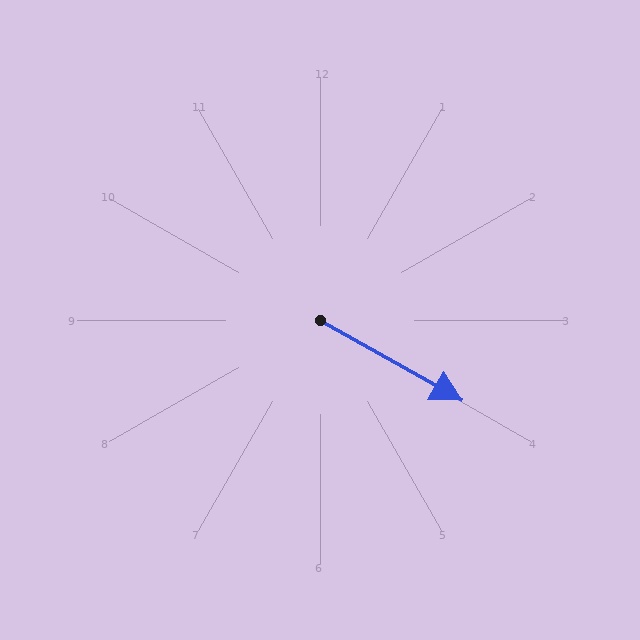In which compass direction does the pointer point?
Southeast.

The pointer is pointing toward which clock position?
Roughly 4 o'clock.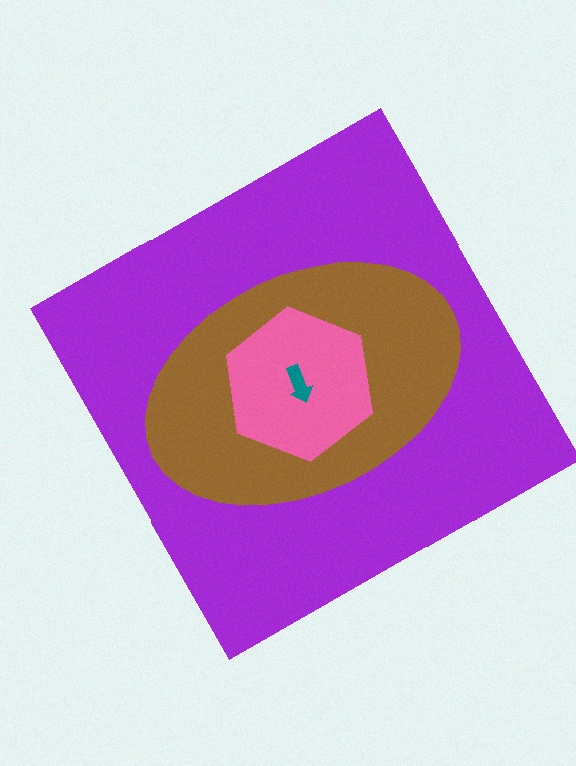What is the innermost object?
The teal arrow.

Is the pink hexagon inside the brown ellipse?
Yes.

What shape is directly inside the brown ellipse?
The pink hexagon.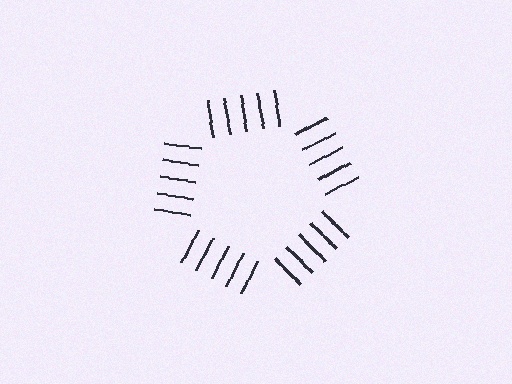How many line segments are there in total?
25 — 5 along each of the 5 edges.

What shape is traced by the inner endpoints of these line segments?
An illusory pentagon — the line segments terminate on its edges but no continuous stroke is drawn.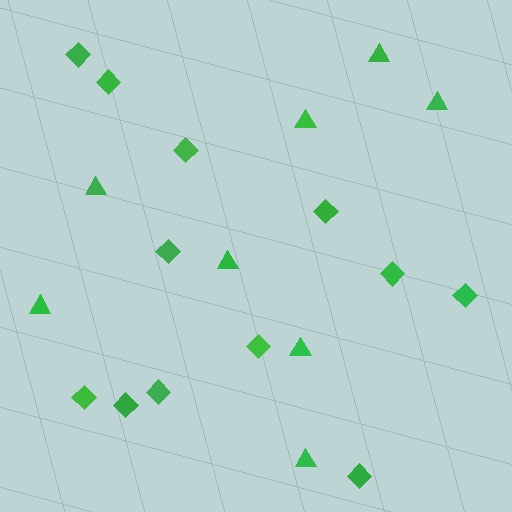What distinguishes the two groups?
There are 2 groups: one group of triangles (8) and one group of diamonds (12).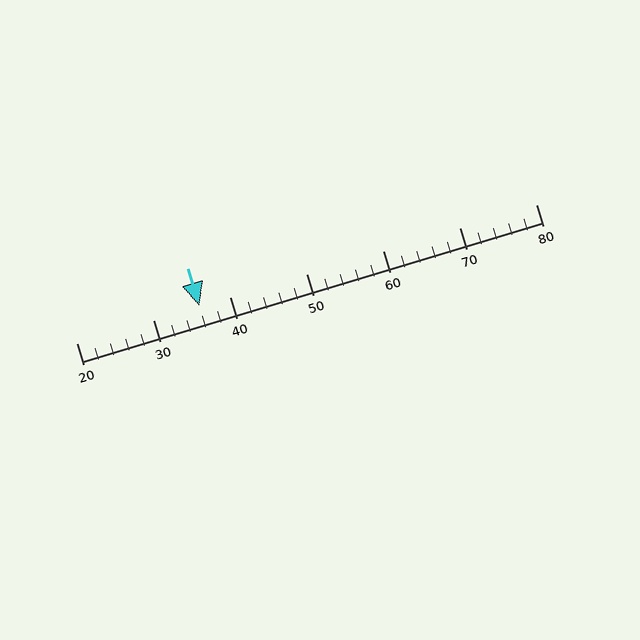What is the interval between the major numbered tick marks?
The major tick marks are spaced 10 units apart.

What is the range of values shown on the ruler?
The ruler shows values from 20 to 80.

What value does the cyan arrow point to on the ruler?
The cyan arrow points to approximately 36.